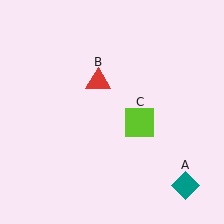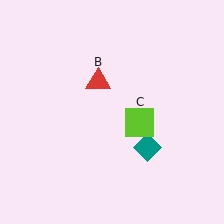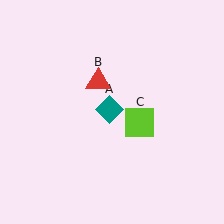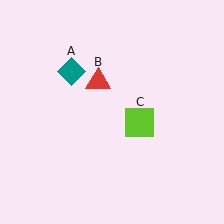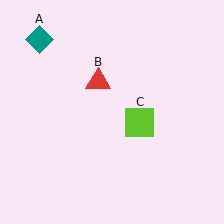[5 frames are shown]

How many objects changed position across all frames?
1 object changed position: teal diamond (object A).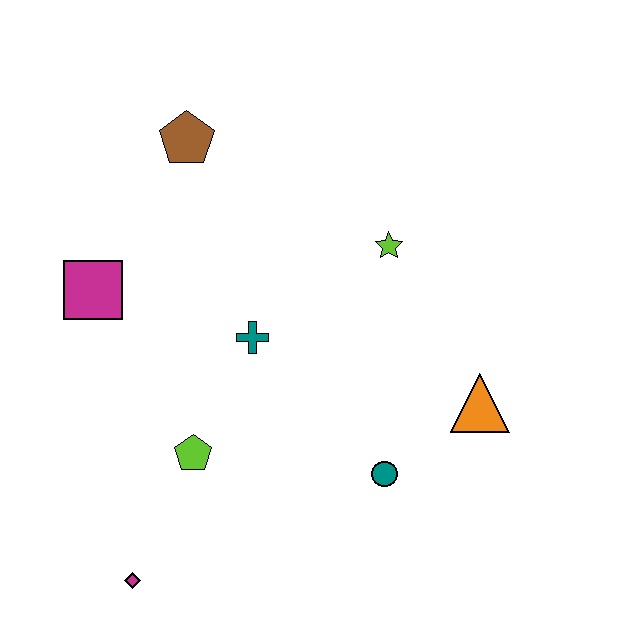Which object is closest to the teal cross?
The lime pentagon is closest to the teal cross.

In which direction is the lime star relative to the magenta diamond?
The lime star is above the magenta diamond.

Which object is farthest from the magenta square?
The orange triangle is farthest from the magenta square.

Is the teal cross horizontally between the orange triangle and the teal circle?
No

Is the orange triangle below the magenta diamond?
No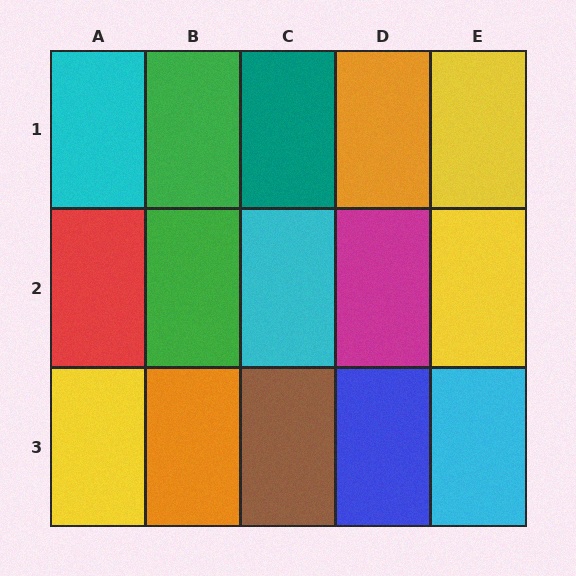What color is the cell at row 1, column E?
Yellow.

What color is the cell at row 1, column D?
Orange.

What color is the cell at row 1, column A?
Cyan.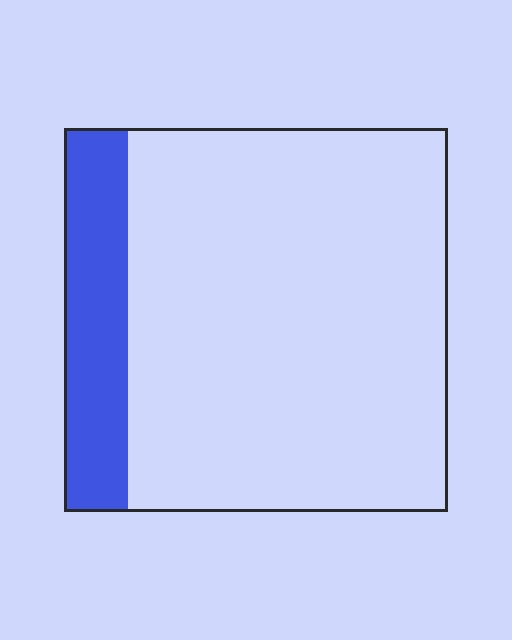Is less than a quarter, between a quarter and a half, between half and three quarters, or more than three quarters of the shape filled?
Less than a quarter.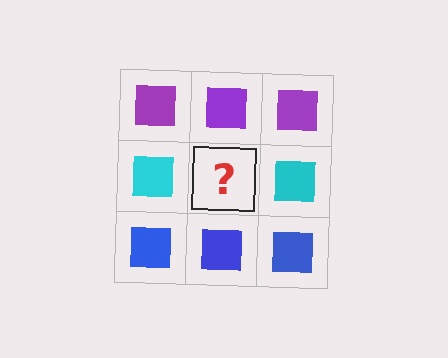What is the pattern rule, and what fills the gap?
The rule is that each row has a consistent color. The gap should be filled with a cyan square.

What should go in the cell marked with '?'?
The missing cell should contain a cyan square.